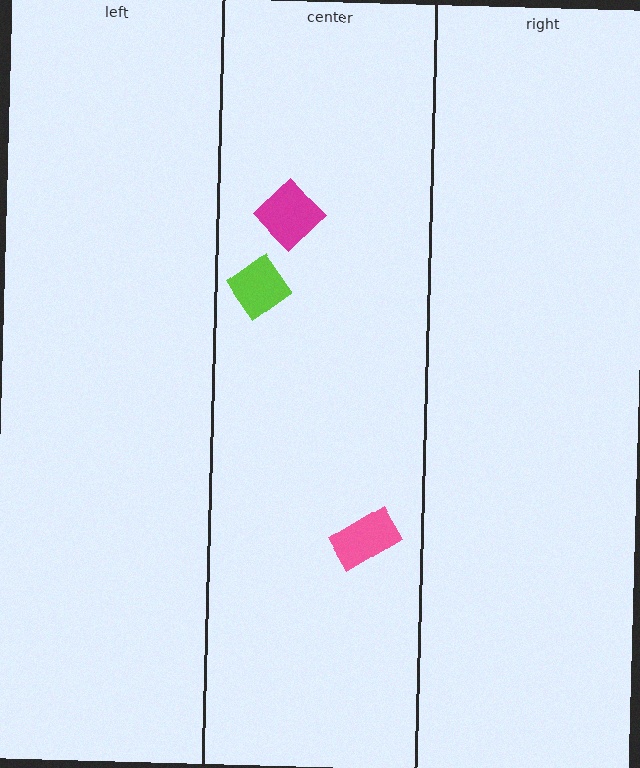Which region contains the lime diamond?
The center region.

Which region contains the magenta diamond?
The center region.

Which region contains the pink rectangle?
The center region.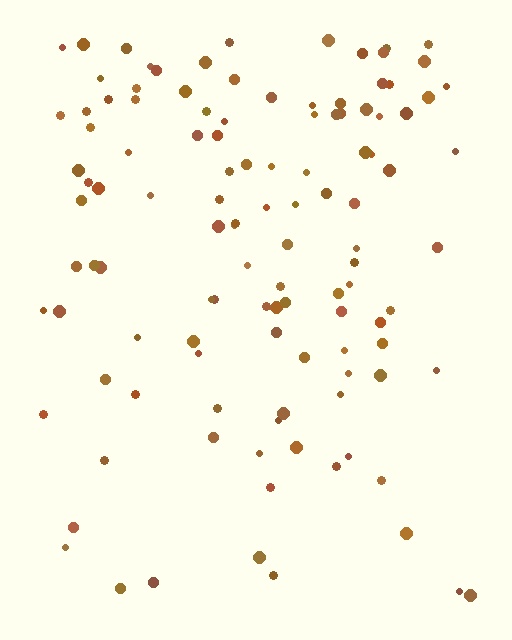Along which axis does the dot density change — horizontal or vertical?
Vertical.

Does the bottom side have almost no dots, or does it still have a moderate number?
Still a moderate number, just noticeably fewer than the top.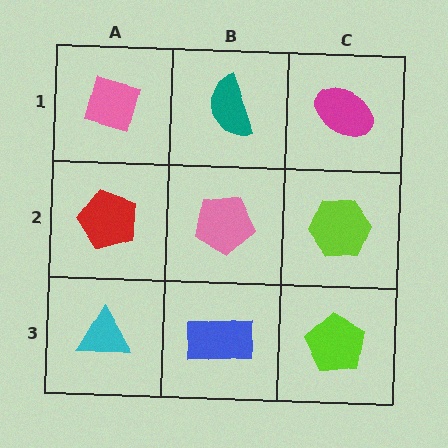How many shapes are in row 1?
3 shapes.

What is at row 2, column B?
A pink pentagon.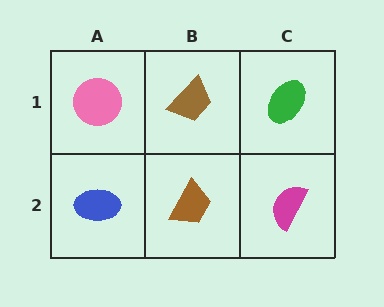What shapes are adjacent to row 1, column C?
A magenta semicircle (row 2, column C), a brown trapezoid (row 1, column B).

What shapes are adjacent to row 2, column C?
A green ellipse (row 1, column C), a brown trapezoid (row 2, column B).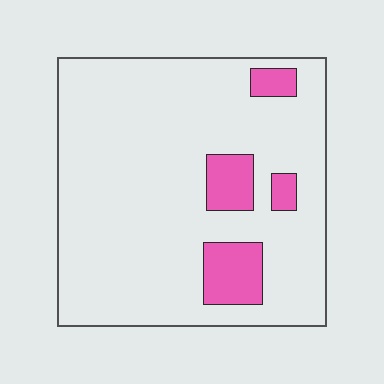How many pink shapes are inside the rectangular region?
4.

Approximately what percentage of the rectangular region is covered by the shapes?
Approximately 10%.